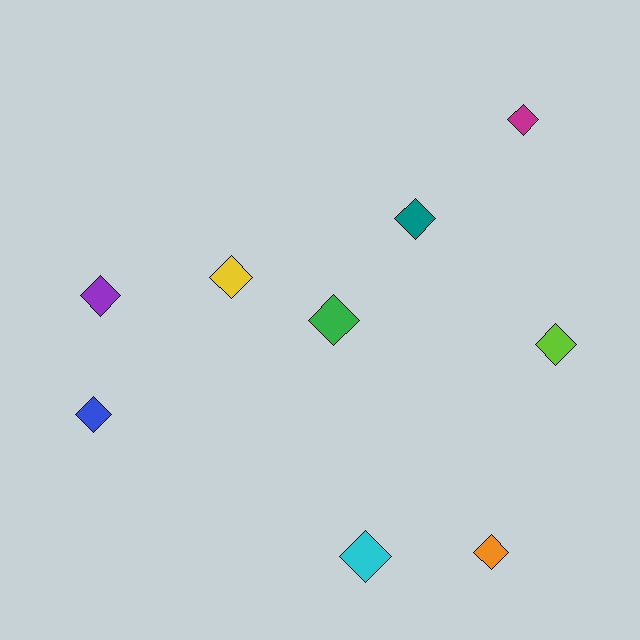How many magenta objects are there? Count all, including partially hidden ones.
There is 1 magenta object.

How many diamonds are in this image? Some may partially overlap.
There are 9 diamonds.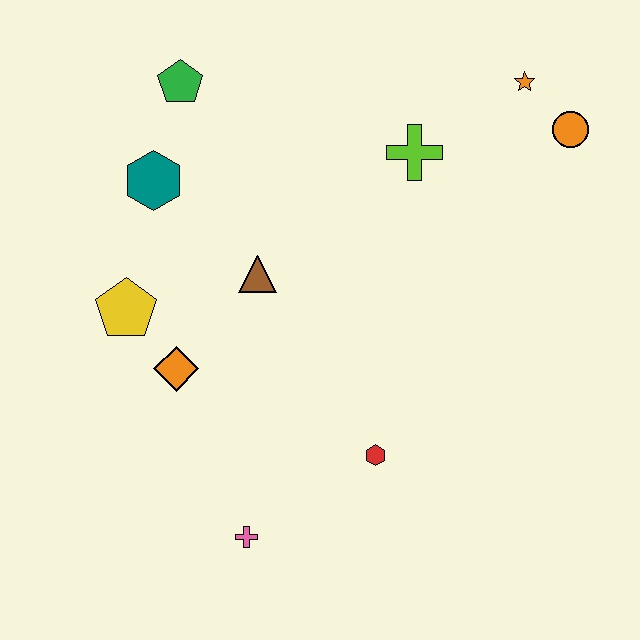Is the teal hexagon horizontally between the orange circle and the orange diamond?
No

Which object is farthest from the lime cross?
The pink cross is farthest from the lime cross.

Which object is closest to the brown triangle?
The orange diamond is closest to the brown triangle.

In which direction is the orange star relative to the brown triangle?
The orange star is to the right of the brown triangle.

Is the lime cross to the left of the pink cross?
No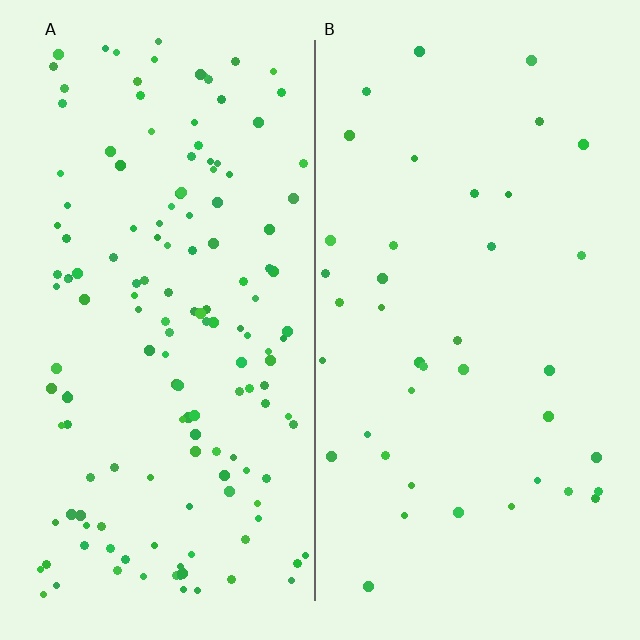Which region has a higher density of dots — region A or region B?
A (the left).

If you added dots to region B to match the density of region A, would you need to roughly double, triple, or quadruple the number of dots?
Approximately quadruple.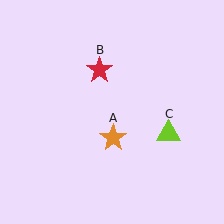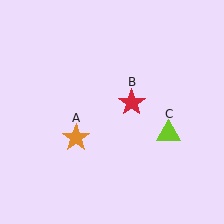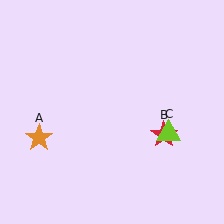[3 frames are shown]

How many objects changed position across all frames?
2 objects changed position: orange star (object A), red star (object B).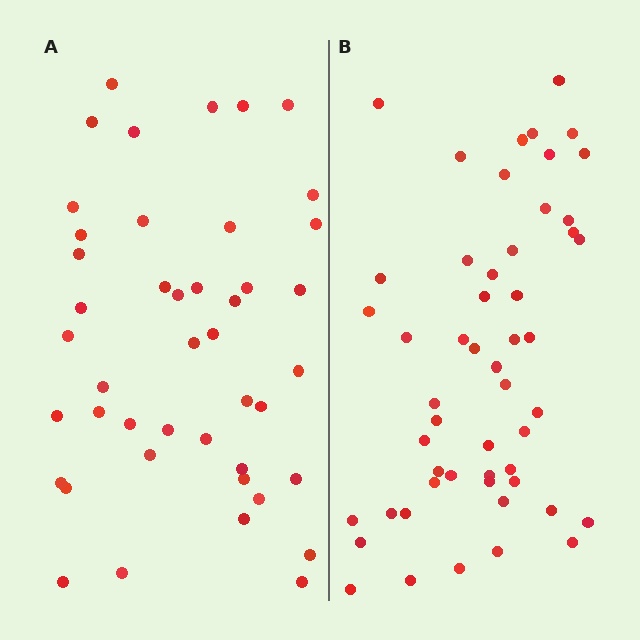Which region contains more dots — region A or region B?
Region B (the right region) has more dots.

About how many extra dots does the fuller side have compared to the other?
Region B has roughly 8 or so more dots than region A.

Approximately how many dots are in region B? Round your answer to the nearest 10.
About 50 dots. (The exact count is 52, which rounds to 50.)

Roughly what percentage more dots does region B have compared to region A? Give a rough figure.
About 20% more.